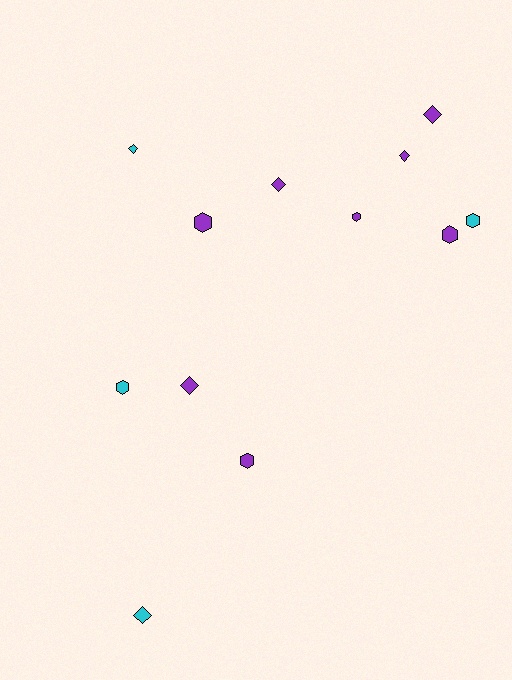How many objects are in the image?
There are 12 objects.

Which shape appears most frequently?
Hexagon, with 6 objects.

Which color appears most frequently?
Purple, with 8 objects.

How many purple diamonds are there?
There are 4 purple diamonds.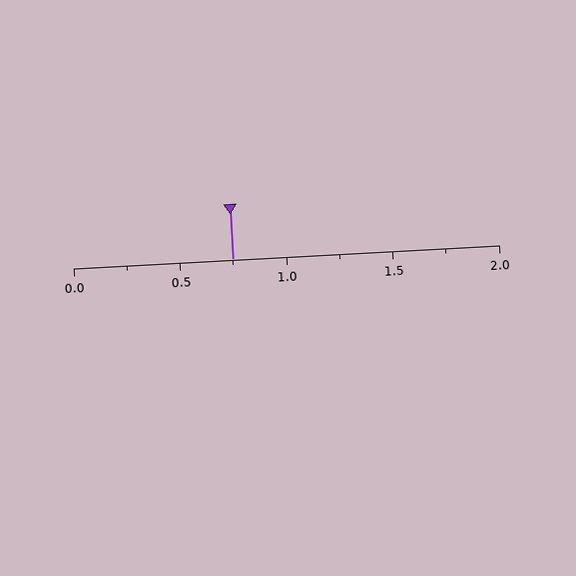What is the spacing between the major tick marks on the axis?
The major ticks are spaced 0.5 apart.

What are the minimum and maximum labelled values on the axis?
The axis runs from 0.0 to 2.0.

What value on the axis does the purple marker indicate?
The marker indicates approximately 0.75.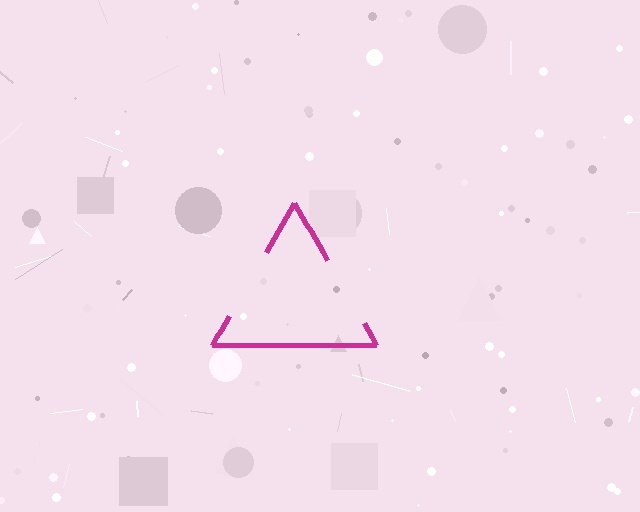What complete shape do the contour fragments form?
The contour fragments form a triangle.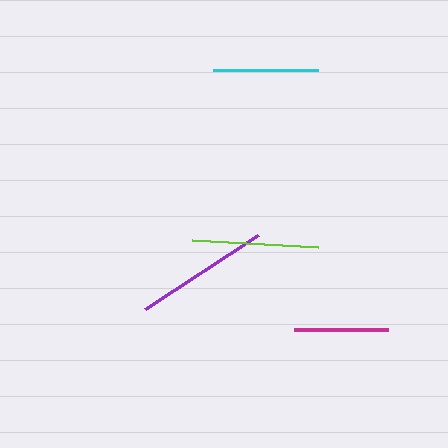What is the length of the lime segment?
The lime segment is approximately 127 pixels long.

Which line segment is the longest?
The purple line is the longest at approximately 134 pixels.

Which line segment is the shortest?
The magenta line is the shortest at approximately 94 pixels.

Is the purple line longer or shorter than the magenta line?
The purple line is longer than the magenta line.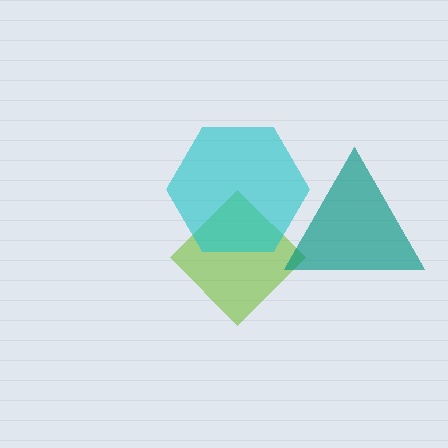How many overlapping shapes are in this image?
There are 3 overlapping shapes in the image.